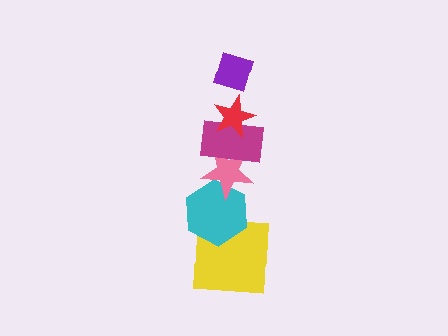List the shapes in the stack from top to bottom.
From top to bottom: the purple diamond, the red star, the magenta rectangle, the pink star, the cyan hexagon, the yellow square.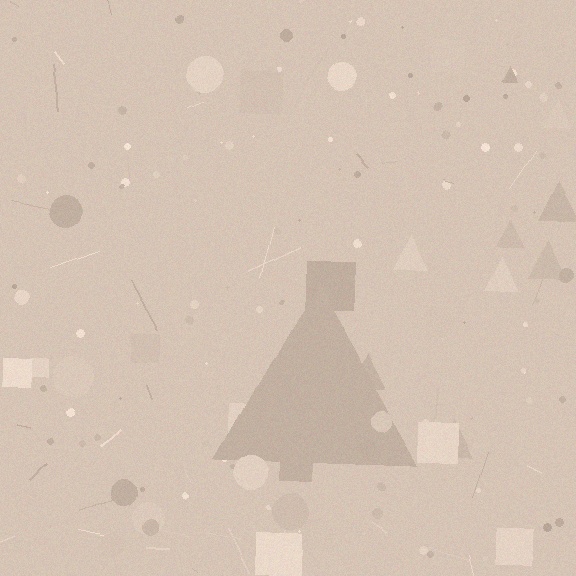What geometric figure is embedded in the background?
A triangle is embedded in the background.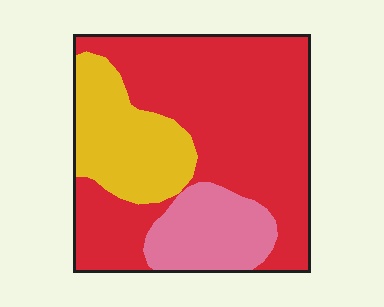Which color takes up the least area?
Pink, at roughly 15%.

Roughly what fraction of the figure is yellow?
Yellow covers 22% of the figure.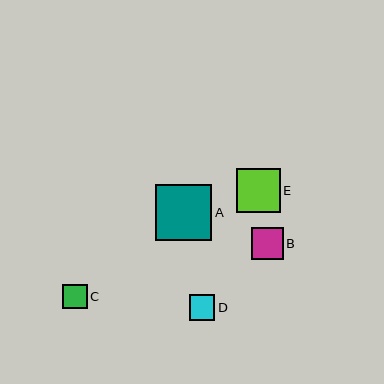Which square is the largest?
Square A is the largest with a size of approximately 56 pixels.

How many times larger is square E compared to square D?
Square E is approximately 1.7 times the size of square D.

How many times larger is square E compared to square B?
Square E is approximately 1.4 times the size of square B.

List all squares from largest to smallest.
From largest to smallest: A, E, B, D, C.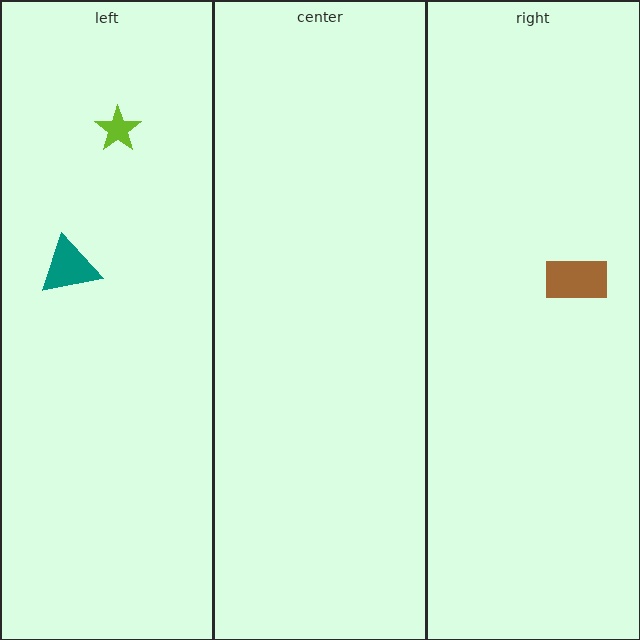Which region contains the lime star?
The left region.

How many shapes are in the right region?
1.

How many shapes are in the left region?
2.